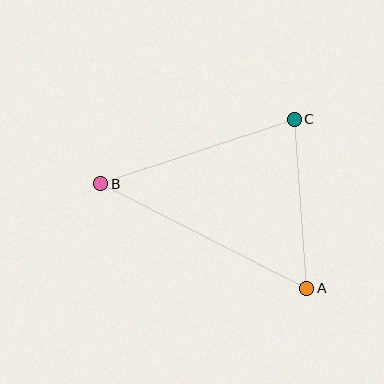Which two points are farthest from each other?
Points A and B are farthest from each other.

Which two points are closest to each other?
Points A and C are closest to each other.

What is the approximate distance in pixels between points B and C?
The distance between B and C is approximately 204 pixels.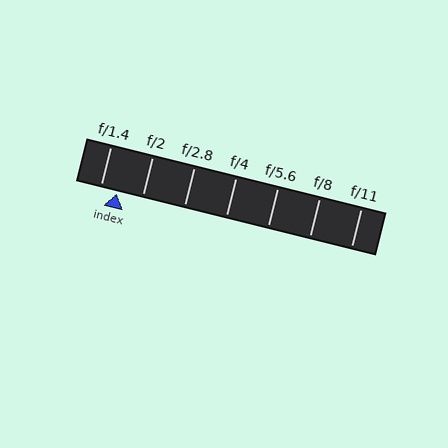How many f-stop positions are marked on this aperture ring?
There are 7 f-stop positions marked.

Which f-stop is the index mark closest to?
The index mark is closest to f/1.4.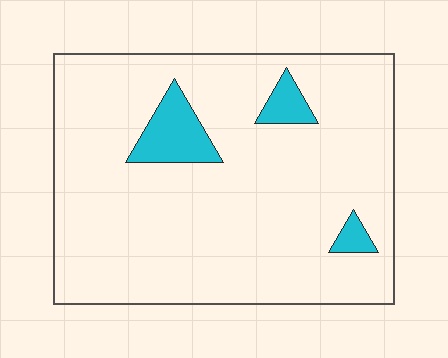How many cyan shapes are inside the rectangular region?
3.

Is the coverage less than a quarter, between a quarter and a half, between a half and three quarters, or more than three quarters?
Less than a quarter.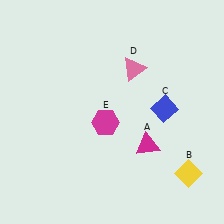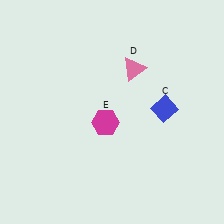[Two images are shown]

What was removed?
The magenta triangle (A), the yellow diamond (B) were removed in Image 2.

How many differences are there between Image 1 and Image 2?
There are 2 differences between the two images.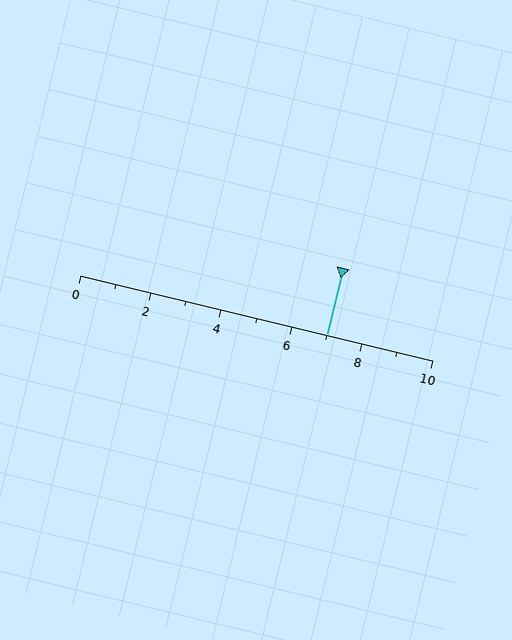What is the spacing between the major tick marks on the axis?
The major ticks are spaced 2 apart.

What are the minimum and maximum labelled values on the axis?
The axis runs from 0 to 10.